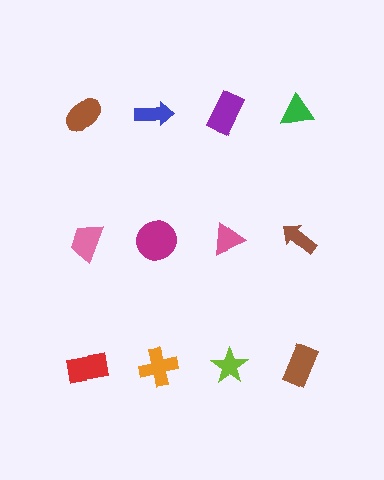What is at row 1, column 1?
A brown ellipse.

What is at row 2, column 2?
A magenta circle.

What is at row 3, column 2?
An orange cross.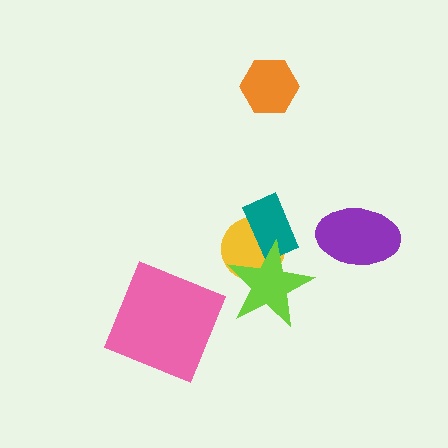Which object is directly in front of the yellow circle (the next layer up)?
The teal rectangle is directly in front of the yellow circle.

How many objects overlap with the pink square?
0 objects overlap with the pink square.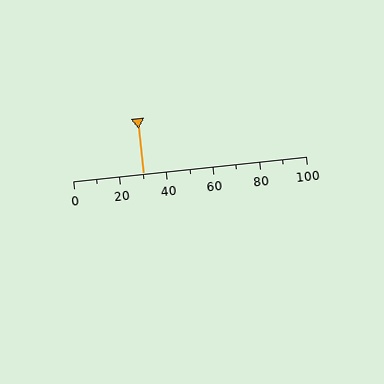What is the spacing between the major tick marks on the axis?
The major ticks are spaced 20 apart.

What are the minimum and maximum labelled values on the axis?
The axis runs from 0 to 100.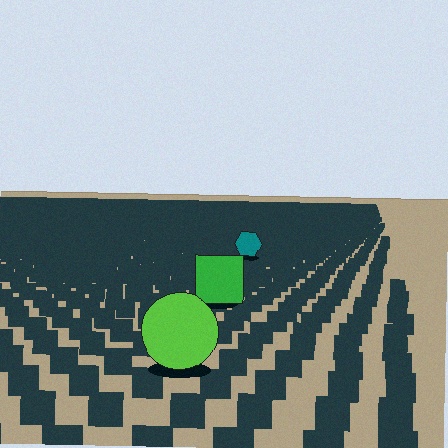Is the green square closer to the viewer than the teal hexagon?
Yes. The green square is closer — you can tell from the texture gradient: the ground texture is coarser near it.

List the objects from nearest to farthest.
From nearest to farthest: the lime circle, the green square, the teal hexagon.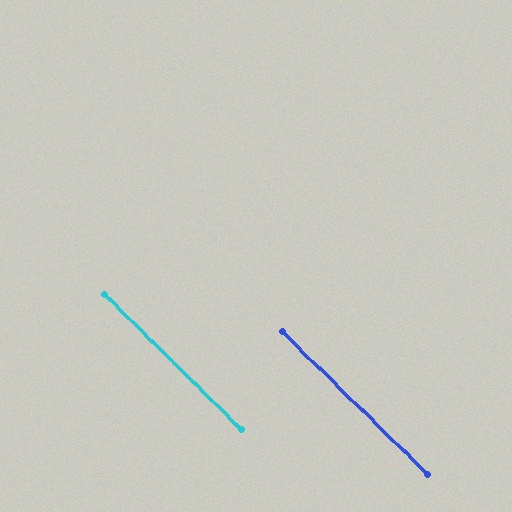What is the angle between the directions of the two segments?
Approximately 0 degrees.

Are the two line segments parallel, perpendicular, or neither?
Parallel — their directions differ by only 0.1°.